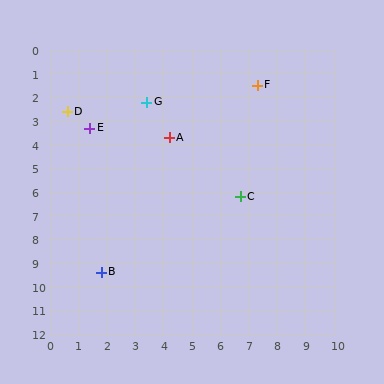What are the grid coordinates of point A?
Point A is at approximately (4.2, 3.7).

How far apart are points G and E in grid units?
Points G and E are about 2.3 grid units apart.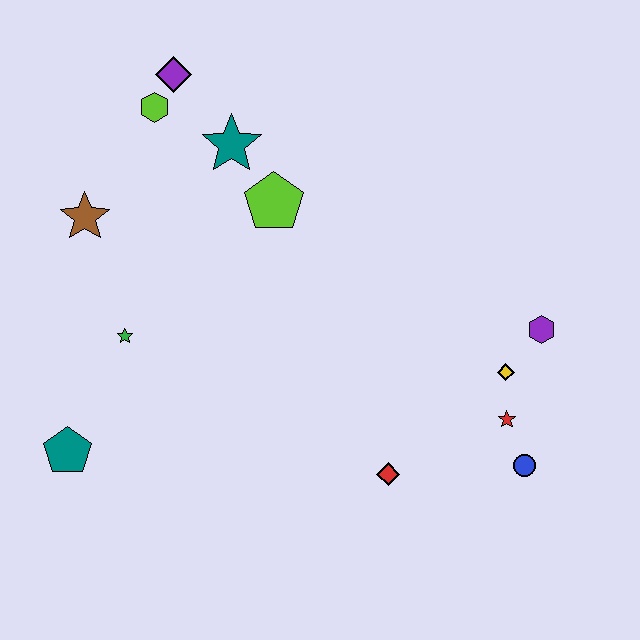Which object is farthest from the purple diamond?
The blue circle is farthest from the purple diamond.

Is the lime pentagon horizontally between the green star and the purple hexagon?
Yes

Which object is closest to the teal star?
The lime pentagon is closest to the teal star.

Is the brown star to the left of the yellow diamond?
Yes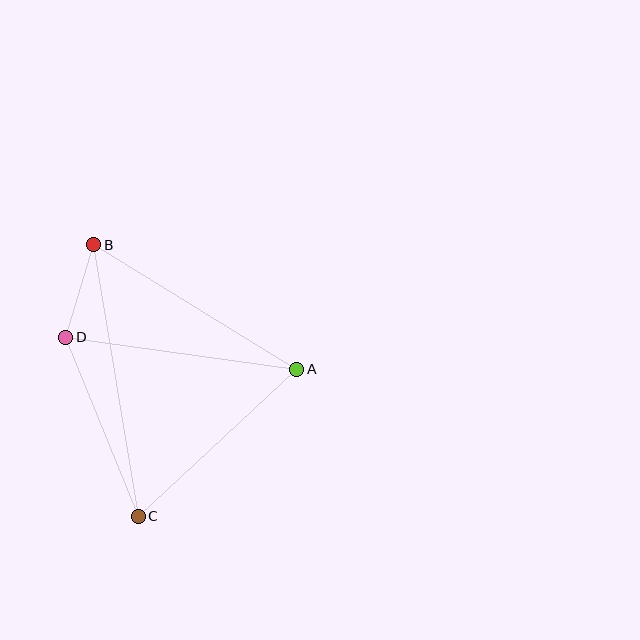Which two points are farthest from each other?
Points B and C are farthest from each other.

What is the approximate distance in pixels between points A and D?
The distance between A and D is approximately 233 pixels.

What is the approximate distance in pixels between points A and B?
The distance between A and B is approximately 238 pixels.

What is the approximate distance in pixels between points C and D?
The distance between C and D is approximately 193 pixels.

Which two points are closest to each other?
Points B and D are closest to each other.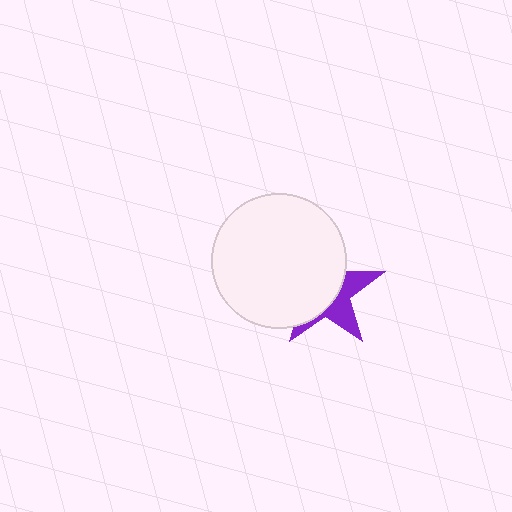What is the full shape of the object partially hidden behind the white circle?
The partially hidden object is a purple star.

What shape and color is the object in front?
The object in front is a white circle.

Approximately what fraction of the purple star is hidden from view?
Roughly 62% of the purple star is hidden behind the white circle.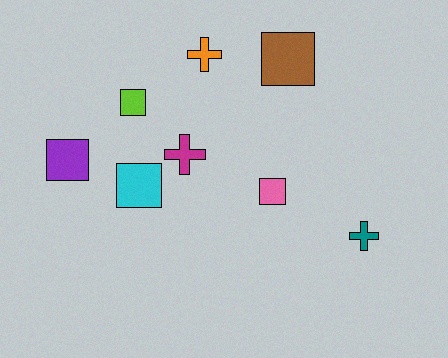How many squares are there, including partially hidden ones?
There are 5 squares.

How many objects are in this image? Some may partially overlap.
There are 8 objects.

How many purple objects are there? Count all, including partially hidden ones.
There is 1 purple object.